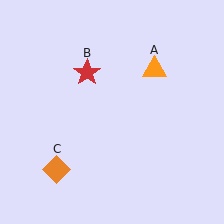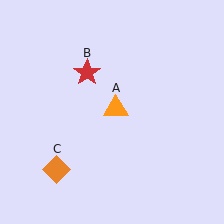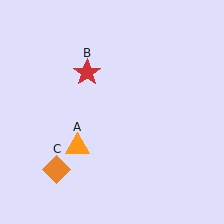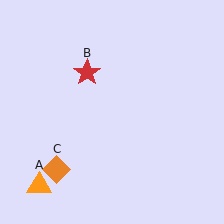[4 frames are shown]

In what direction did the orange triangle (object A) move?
The orange triangle (object A) moved down and to the left.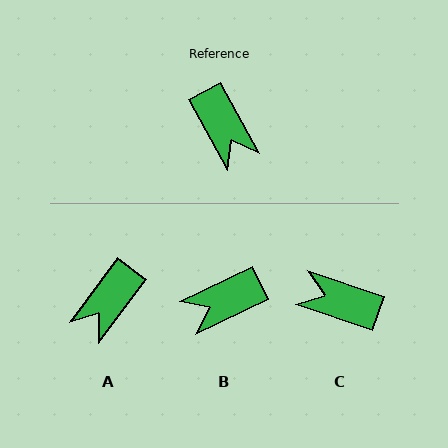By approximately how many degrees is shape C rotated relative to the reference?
Approximately 137 degrees clockwise.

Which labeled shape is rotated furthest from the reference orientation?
C, about 137 degrees away.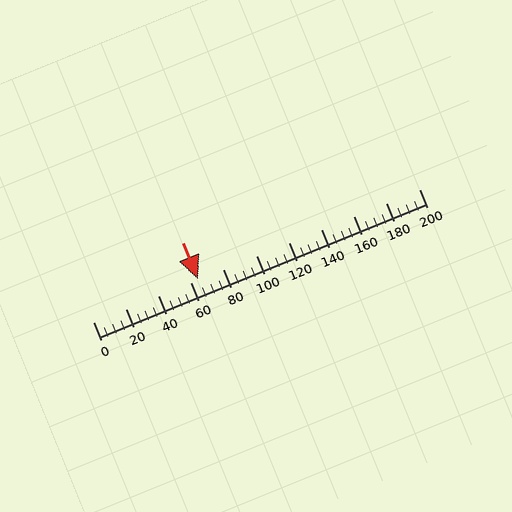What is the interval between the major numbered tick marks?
The major tick marks are spaced 20 units apart.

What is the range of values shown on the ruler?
The ruler shows values from 0 to 200.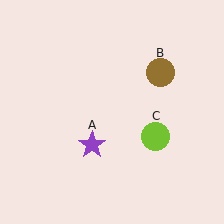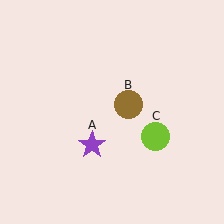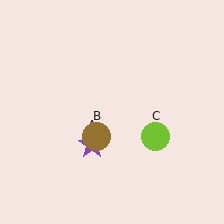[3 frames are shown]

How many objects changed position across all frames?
1 object changed position: brown circle (object B).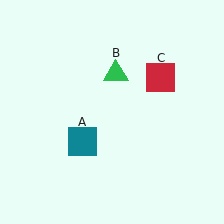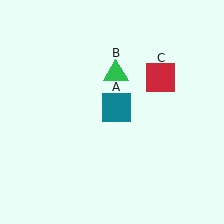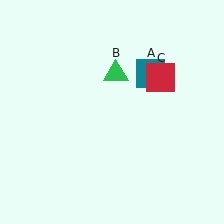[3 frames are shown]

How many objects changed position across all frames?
1 object changed position: teal square (object A).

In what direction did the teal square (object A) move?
The teal square (object A) moved up and to the right.